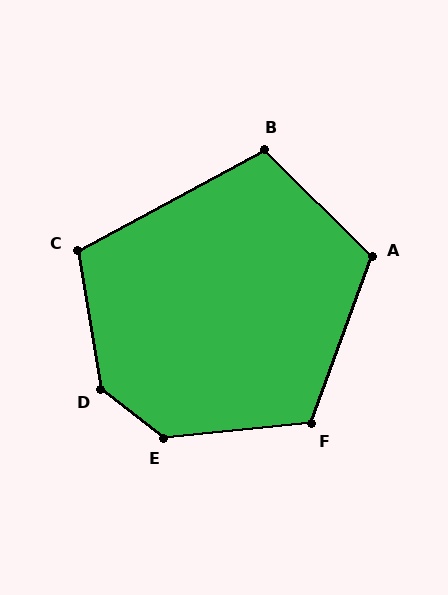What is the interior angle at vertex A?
Approximately 115 degrees (obtuse).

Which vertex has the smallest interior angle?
B, at approximately 107 degrees.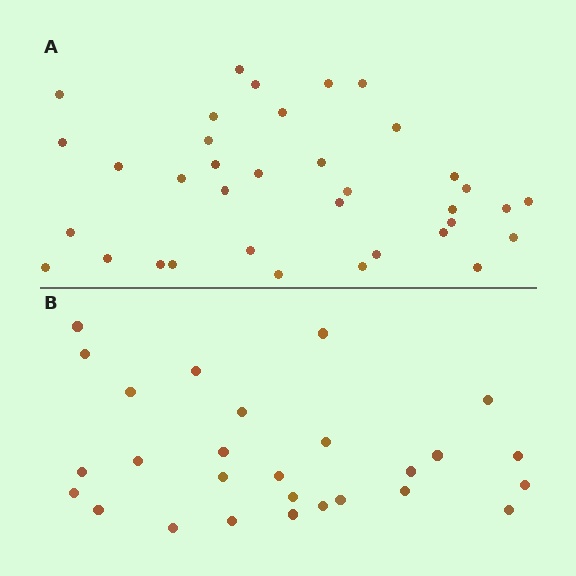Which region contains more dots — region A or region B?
Region A (the top region) has more dots.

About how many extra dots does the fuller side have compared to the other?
Region A has roughly 8 or so more dots than region B.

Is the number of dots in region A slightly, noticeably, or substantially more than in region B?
Region A has noticeably more, but not dramatically so. The ratio is roughly 1.3 to 1.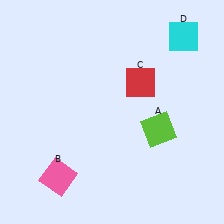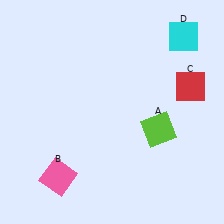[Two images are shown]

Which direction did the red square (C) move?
The red square (C) moved right.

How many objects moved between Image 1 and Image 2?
1 object moved between the two images.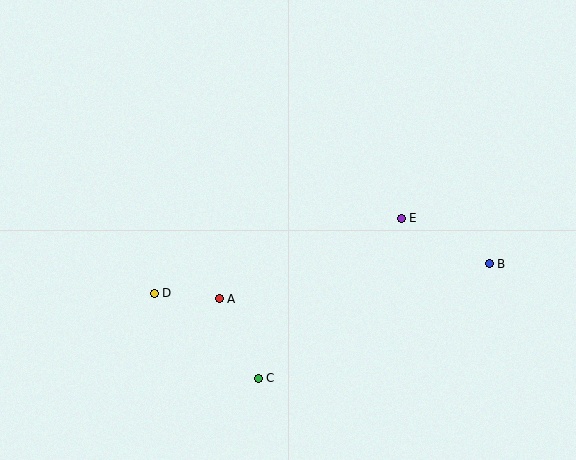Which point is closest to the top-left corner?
Point D is closest to the top-left corner.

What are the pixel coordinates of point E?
Point E is at (401, 218).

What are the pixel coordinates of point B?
Point B is at (489, 264).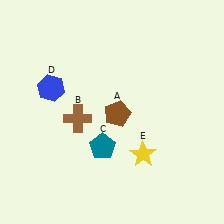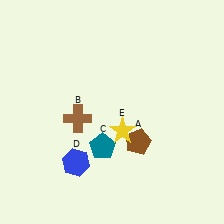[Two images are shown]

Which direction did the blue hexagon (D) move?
The blue hexagon (D) moved down.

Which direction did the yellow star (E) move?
The yellow star (E) moved up.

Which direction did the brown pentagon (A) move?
The brown pentagon (A) moved down.